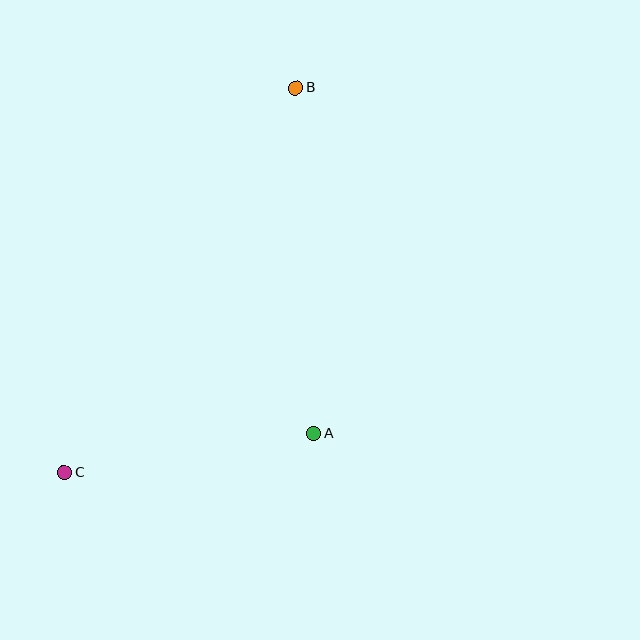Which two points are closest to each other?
Points A and C are closest to each other.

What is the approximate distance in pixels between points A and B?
The distance between A and B is approximately 346 pixels.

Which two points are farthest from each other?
Points B and C are farthest from each other.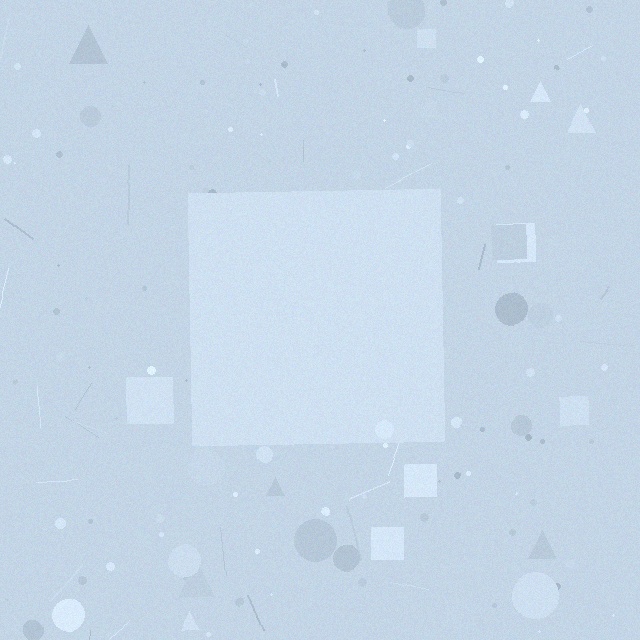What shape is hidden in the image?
A square is hidden in the image.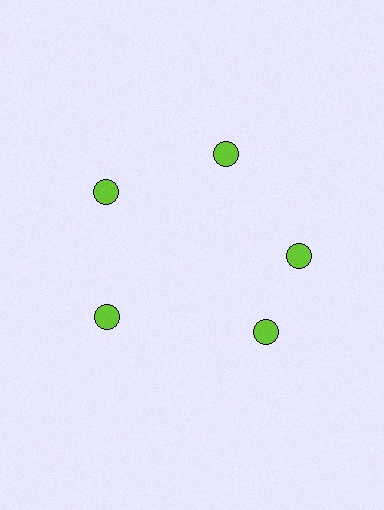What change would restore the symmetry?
The symmetry would be restored by rotating it back into even spacing with its neighbors so that all 5 circles sit at equal angles and equal distance from the center.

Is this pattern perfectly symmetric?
No. The 5 lime circles are arranged in a ring, but one element near the 5 o'clock position is rotated out of alignment along the ring, breaking the 5-fold rotational symmetry.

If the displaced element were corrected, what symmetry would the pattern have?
It would have 5-fold rotational symmetry — the pattern would map onto itself every 72 degrees.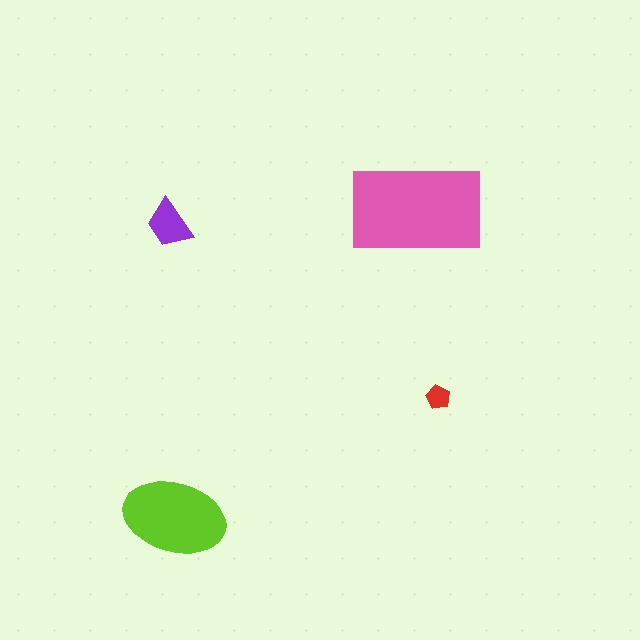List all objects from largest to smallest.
The pink rectangle, the lime ellipse, the purple trapezoid, the red pentagon.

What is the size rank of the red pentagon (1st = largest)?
4th.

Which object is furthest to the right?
The red pentagon is rightmost.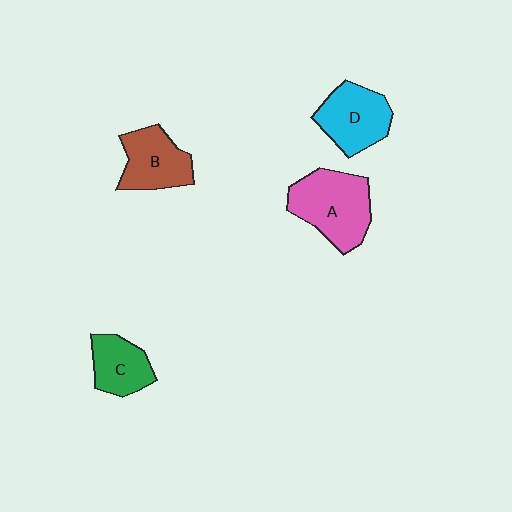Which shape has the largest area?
Shape A (pink).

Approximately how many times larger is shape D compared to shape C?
Approximately 1.3 times.